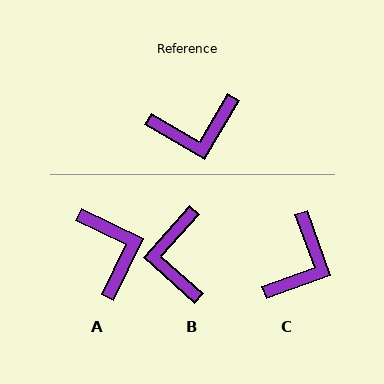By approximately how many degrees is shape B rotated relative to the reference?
Approximately 101 degrees clockwise.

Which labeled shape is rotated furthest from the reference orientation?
B, about 101 degrees away.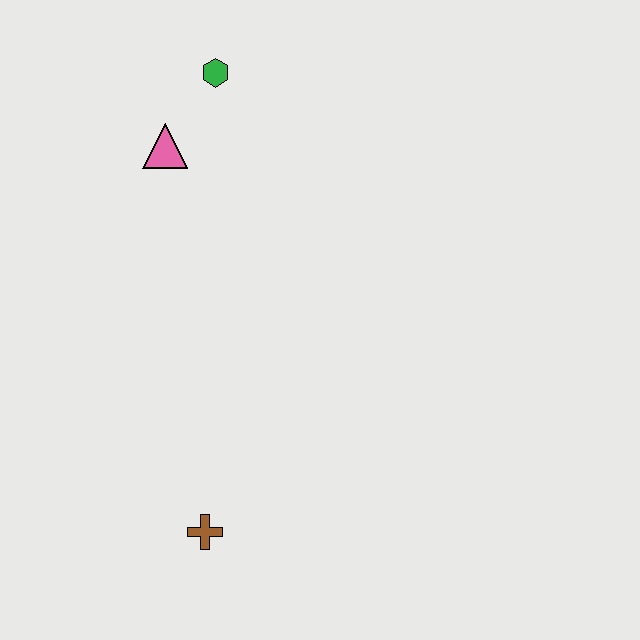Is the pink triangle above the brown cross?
Yes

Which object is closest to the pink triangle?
The green hexagon is closest to the pink triangle.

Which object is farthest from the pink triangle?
The brown cross is farthest from the pink triangle.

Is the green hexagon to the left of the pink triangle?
No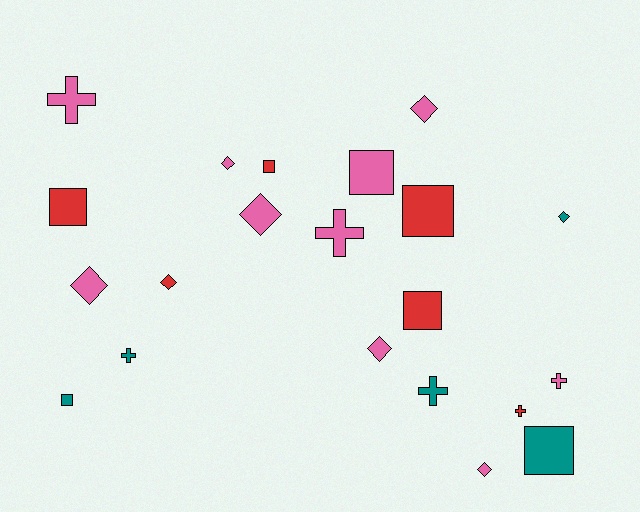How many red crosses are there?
There is 1 red cross.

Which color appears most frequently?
Pink, with 10 objects.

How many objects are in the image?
There are 21 objects.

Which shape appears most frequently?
Diamond, with 8 objects.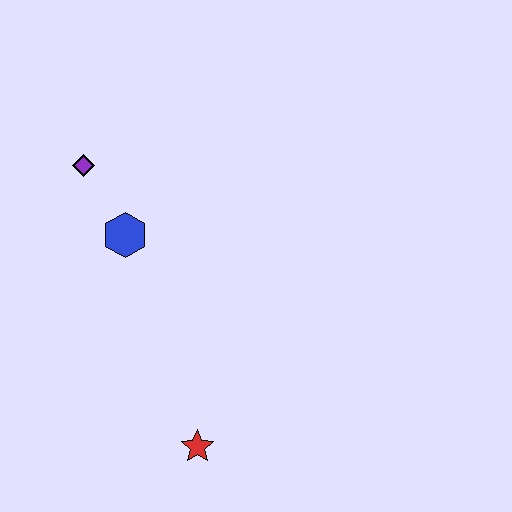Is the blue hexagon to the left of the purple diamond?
No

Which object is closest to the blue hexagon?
The purple diamond is closest to the blue hexagon.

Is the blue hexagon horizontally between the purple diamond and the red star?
Yes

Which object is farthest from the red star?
The purple diamond is farthest from the red star.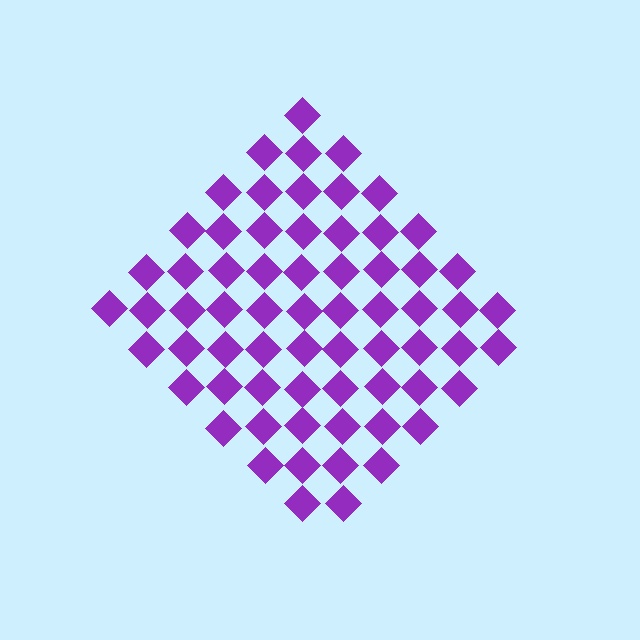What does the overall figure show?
The overall figure shows a diamond.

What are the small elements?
The small elements are diamonds.